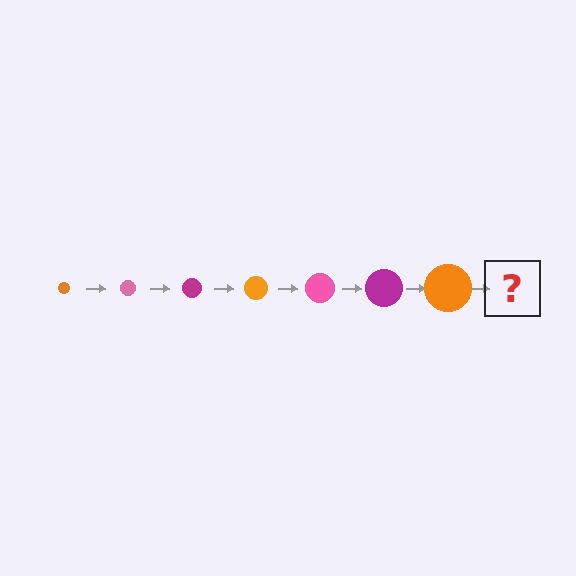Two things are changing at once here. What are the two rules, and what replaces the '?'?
The two rules are that the circle grows larger each step and the color cycles through orange, pink, and magenta. The '?' should be a pink circle, larger than the previous one.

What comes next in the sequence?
The next element should be a pink circle, larger than the previous one.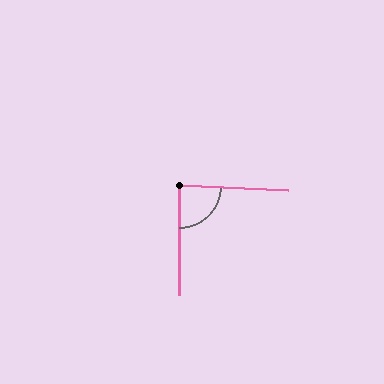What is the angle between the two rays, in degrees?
Approximately 88 degrees.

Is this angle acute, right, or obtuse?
It is approximately a right angle.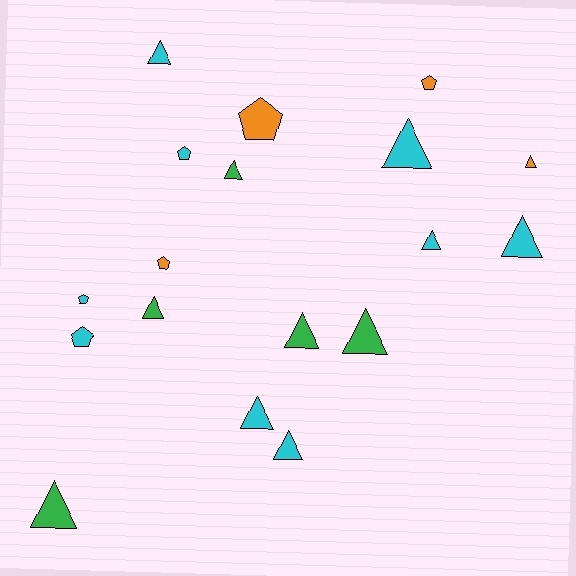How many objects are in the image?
There are 18 objects.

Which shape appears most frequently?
Triangle, with 12 objects.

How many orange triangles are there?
There is 1 orange triangle.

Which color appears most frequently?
Cyan, with 9 objects.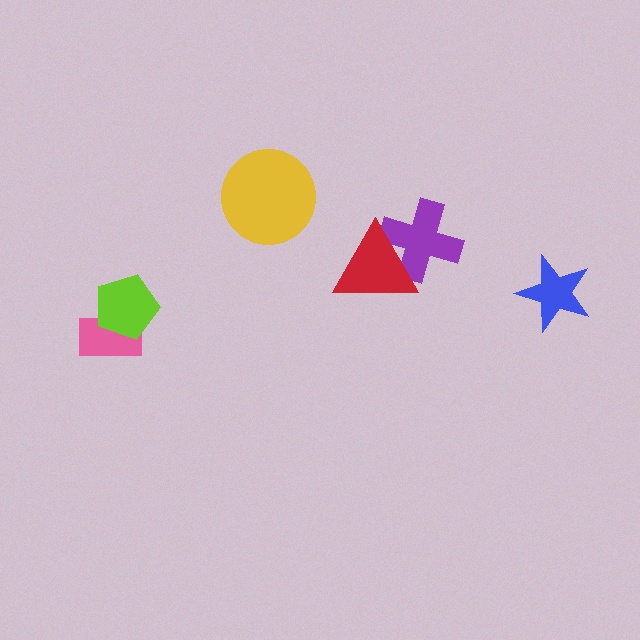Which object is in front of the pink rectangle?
The lime pentagon is in front of the pink rectangle.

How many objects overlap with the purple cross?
1 object overlaps with the purple cross.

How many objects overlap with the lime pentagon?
1 object overlaps with the lime pentagon.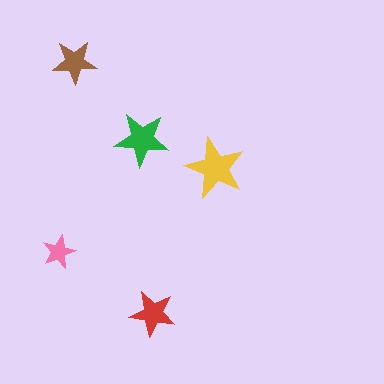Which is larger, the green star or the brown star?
The green one.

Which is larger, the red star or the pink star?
The red one.